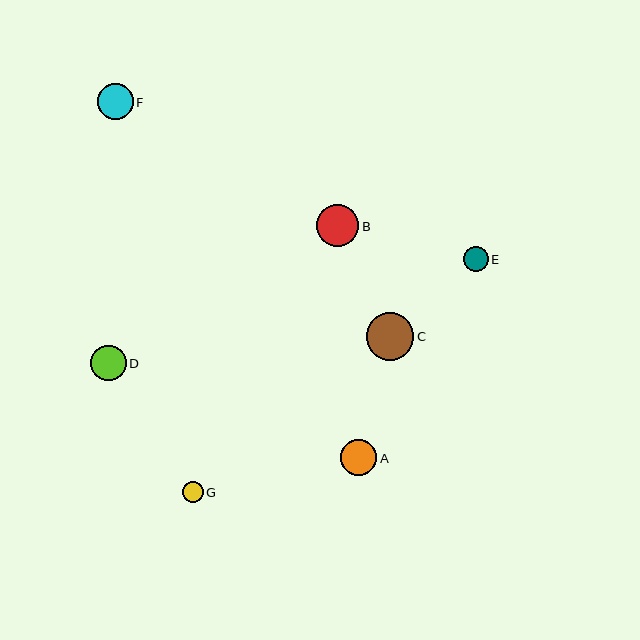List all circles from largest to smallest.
From largest to smallest: C, B, A, F, D, E, G.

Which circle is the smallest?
Circle G is the smallest with a size of approximately 21 pixels.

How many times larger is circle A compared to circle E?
Circle A is approximately 1.5 times the size of circle E.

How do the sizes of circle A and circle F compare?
Circle A and circle F are approximately the same size.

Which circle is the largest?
Circle C is the largest with a size of approximately 48 pixels.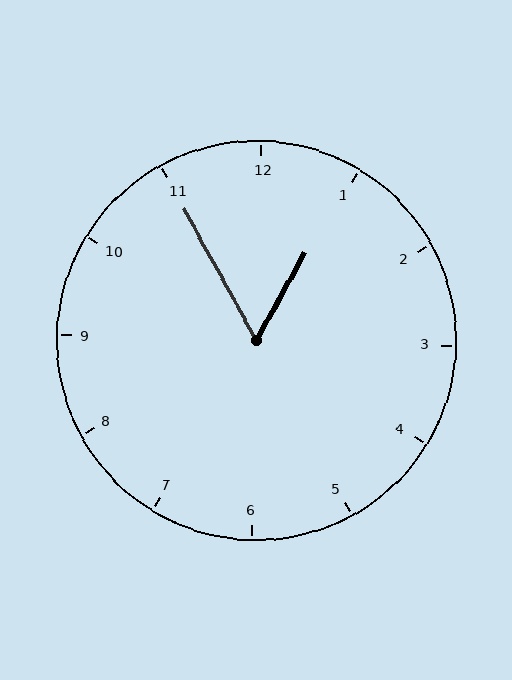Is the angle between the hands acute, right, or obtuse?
It is acute.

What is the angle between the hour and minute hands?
Approximately 58 degrees.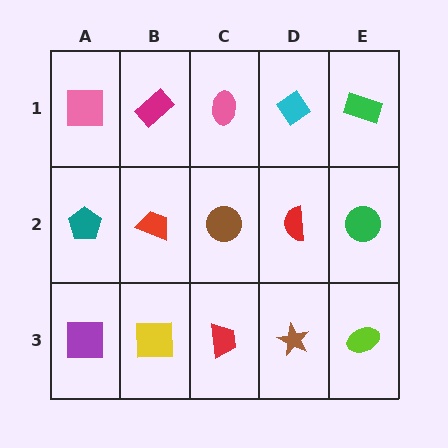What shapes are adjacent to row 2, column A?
A pink square (row 1, column A), a purple square (row 3, column A), a red trapezoid (row 2, column B).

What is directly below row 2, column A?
A purple square.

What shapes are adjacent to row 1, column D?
A red semicircle (row 2, column D), a pink ellipse (row 1, column C), a green rectangle (row 1, column E).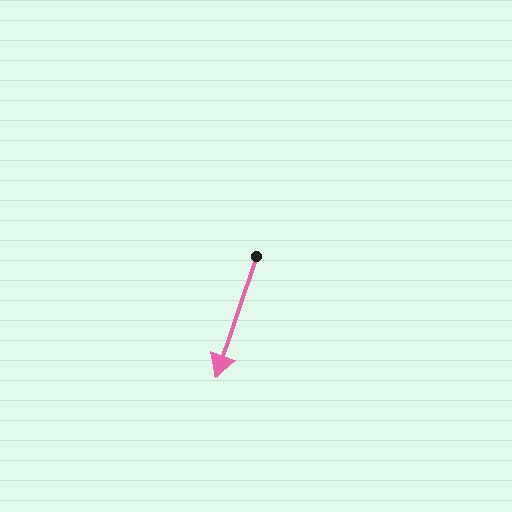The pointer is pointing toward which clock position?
Roughly 7 o'clock.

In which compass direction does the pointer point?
South.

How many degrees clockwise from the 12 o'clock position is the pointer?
Approximately 198 degrees.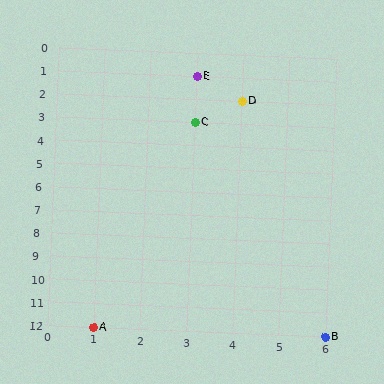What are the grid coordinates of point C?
Point C is at grid coordinates (3, 3).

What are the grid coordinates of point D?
Point D is at grid coordinates (4, 2).